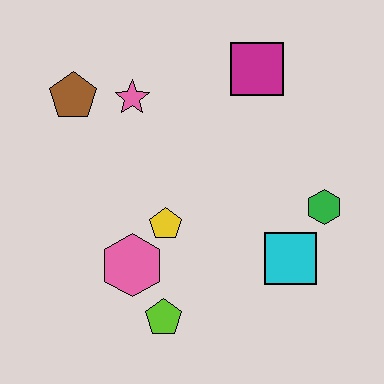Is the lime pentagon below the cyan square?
Yes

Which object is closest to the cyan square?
The green hexagon is closest to the cyan square.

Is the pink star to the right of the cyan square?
No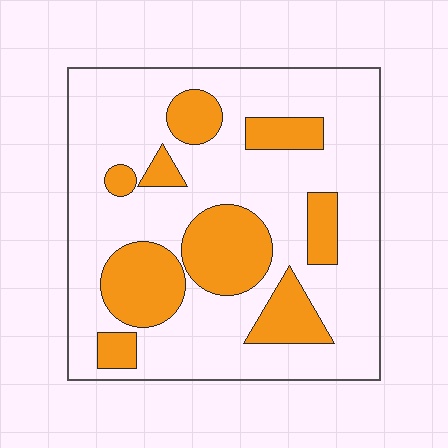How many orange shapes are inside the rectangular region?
9.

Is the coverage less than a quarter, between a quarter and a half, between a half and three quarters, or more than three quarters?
Between a quarter and a half.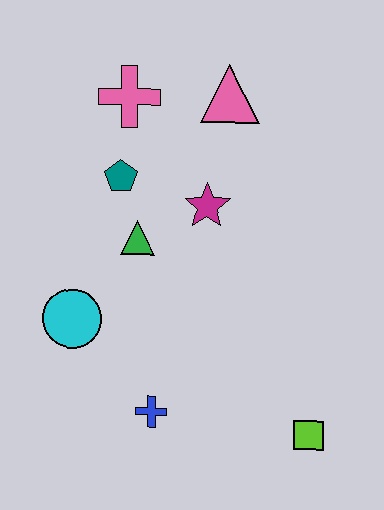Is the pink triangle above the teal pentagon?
Yes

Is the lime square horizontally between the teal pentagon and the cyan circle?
No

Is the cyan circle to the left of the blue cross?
Yes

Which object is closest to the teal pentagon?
The green triangle is closest to the teal pentagon.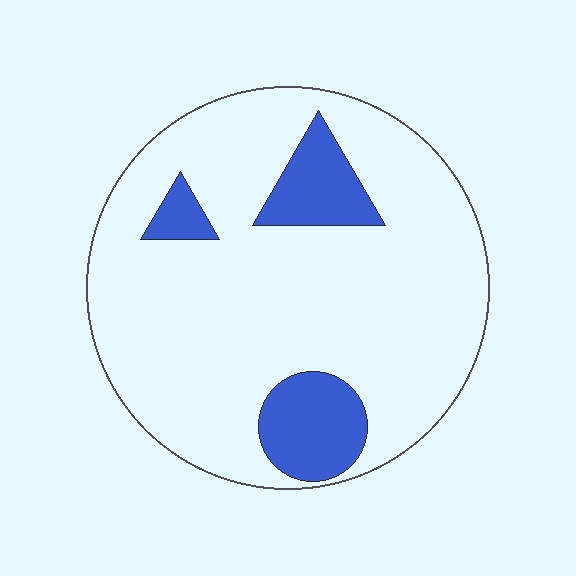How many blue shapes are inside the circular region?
3.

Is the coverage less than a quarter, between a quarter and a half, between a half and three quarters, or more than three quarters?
Less than a quarter.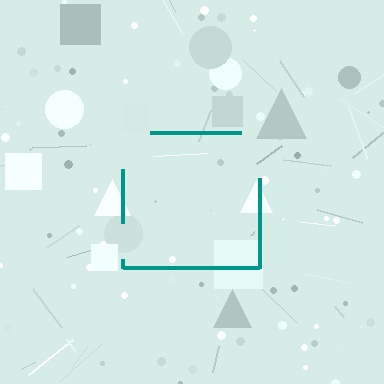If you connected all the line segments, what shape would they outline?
They would outline a square.